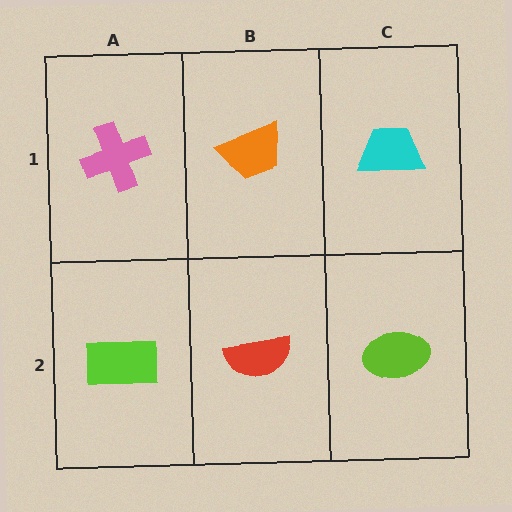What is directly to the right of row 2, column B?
A lime ellipse.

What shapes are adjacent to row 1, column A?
A lime rectangle (row 2, column A), an orange trapezoid (row 1, column B).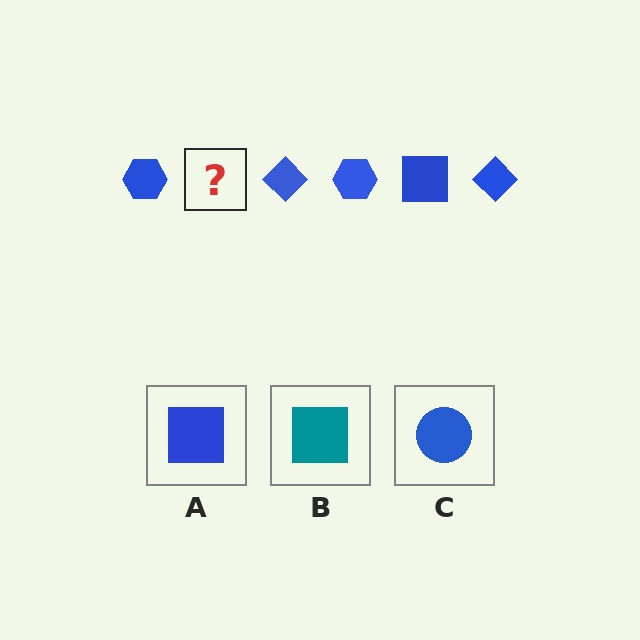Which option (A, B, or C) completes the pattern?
A.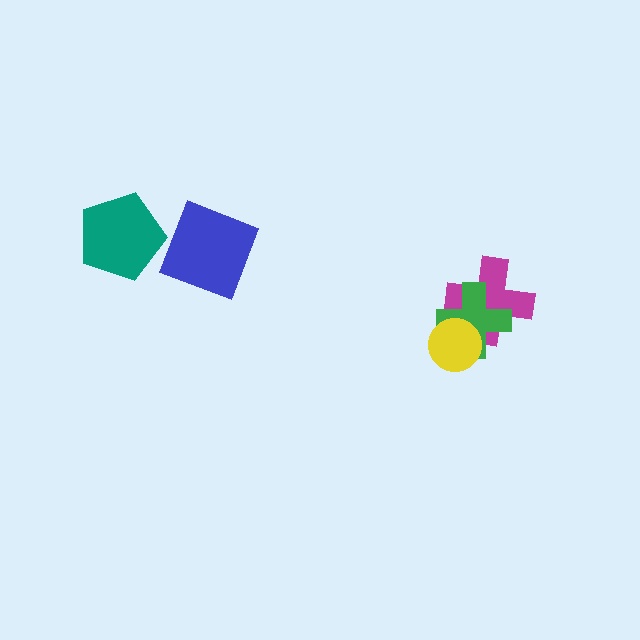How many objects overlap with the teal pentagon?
0 objects overlap with the teal pentagon.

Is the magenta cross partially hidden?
Yes, it is partially covered by another shape.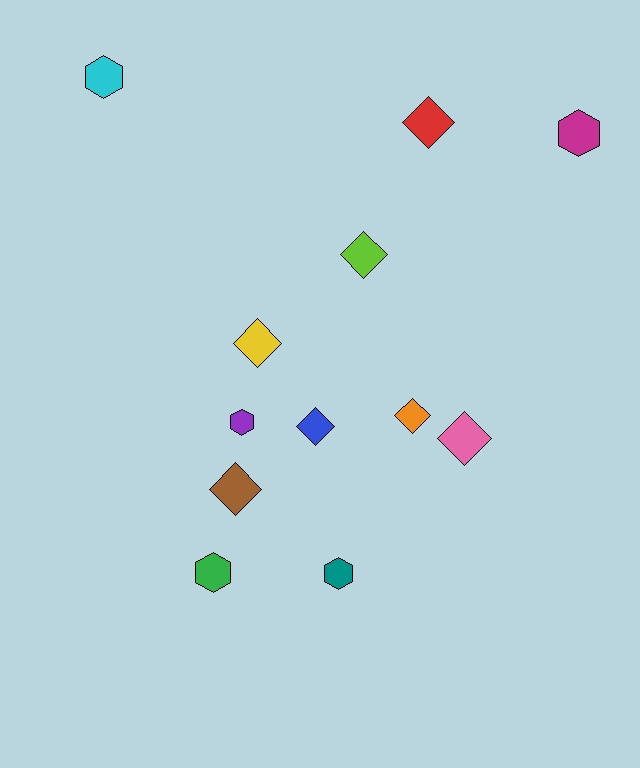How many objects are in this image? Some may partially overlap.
There are 12 objects.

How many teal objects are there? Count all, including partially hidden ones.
There is 1 teal object.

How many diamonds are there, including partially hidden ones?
There are 7 diamonds.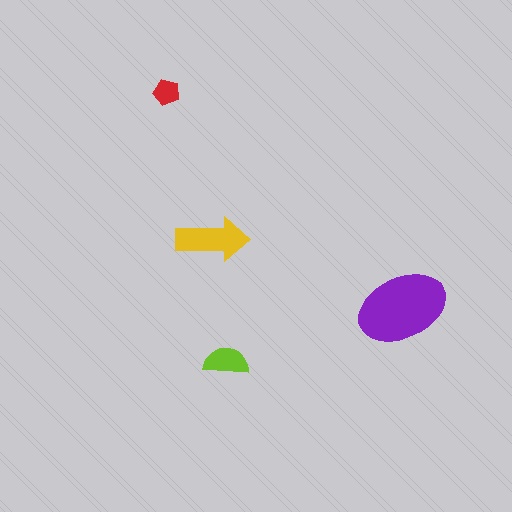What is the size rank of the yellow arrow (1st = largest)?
2nd.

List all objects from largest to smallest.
The purple ellipse, the yellow arrow, the lime semicircle, the red pentagon.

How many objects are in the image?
There are 4 objects in the image.